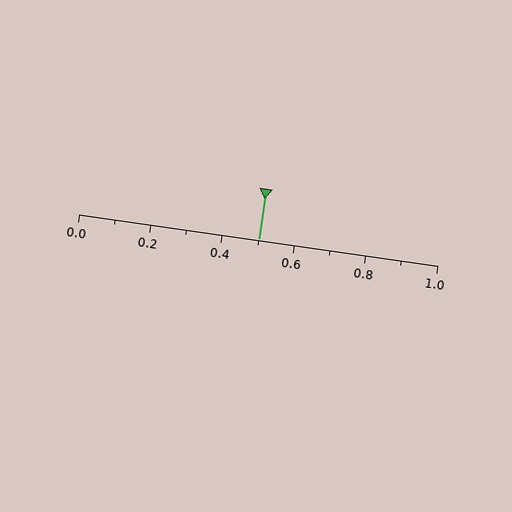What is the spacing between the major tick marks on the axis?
The major ticks are spaced 0.2 apart.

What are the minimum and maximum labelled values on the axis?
The axis runs from 0.0 to 1.0.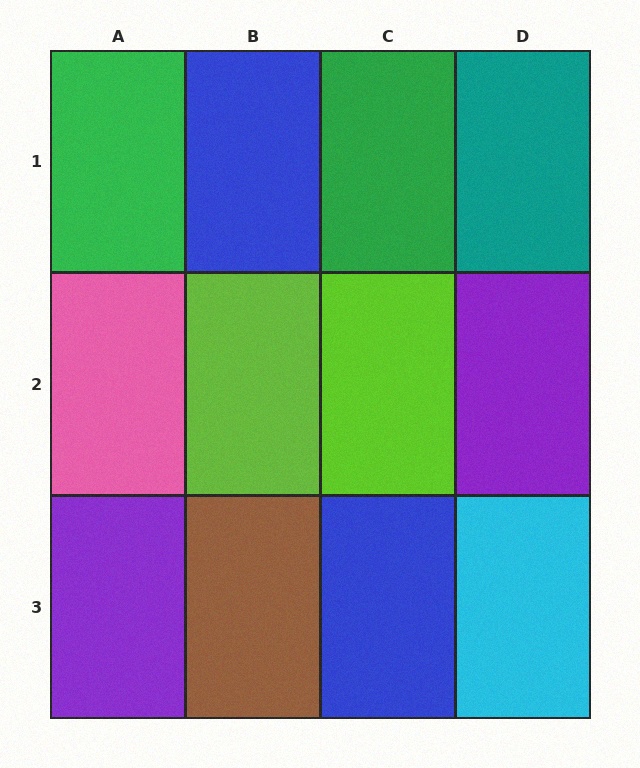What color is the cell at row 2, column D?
Purple.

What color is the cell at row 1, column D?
Teal.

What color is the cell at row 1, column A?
Green.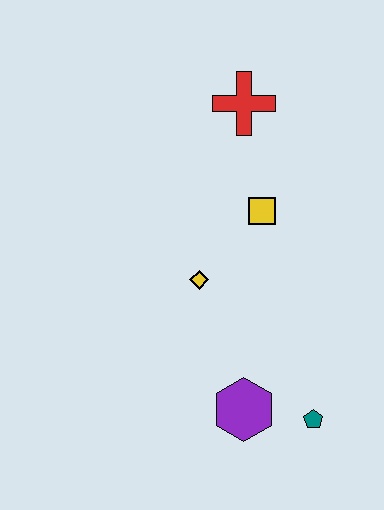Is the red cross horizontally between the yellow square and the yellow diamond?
Yes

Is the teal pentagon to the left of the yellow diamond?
No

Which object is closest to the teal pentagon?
The purple hexagon is closest to the teal pentagon.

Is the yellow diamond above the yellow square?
No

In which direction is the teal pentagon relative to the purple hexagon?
The teal pentagon is to the right of the purple hexagon.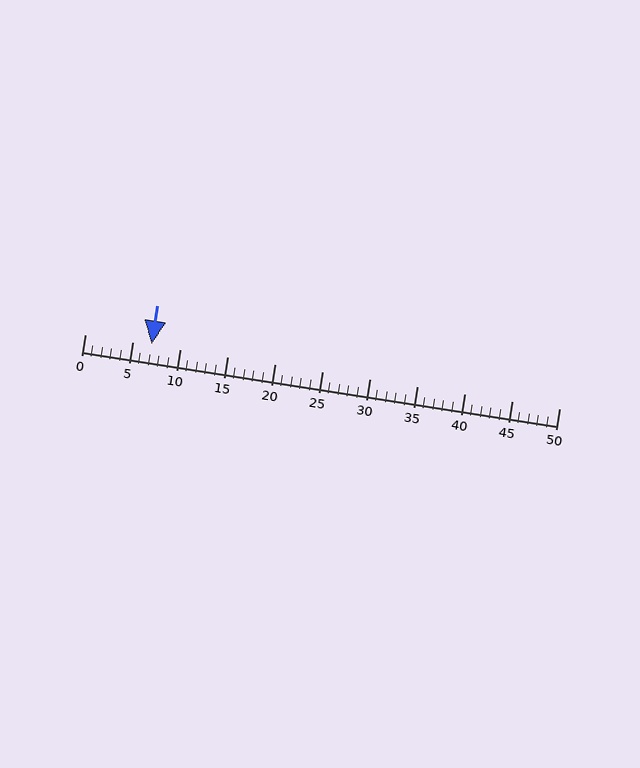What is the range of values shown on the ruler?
The ruler shows values from 0 to 50.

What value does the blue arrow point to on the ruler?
The blue arrow points to approximately 7.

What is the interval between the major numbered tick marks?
The major tick marks are spaced 5 units apart.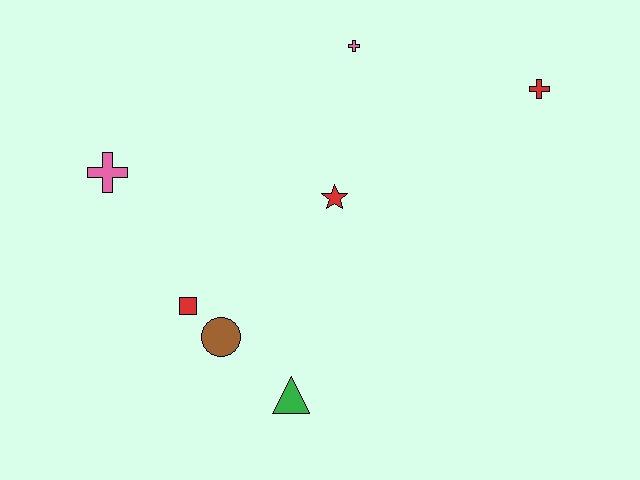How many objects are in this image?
There are 7 objects.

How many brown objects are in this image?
There is 1 brown object.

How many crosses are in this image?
There are 3 crosses.